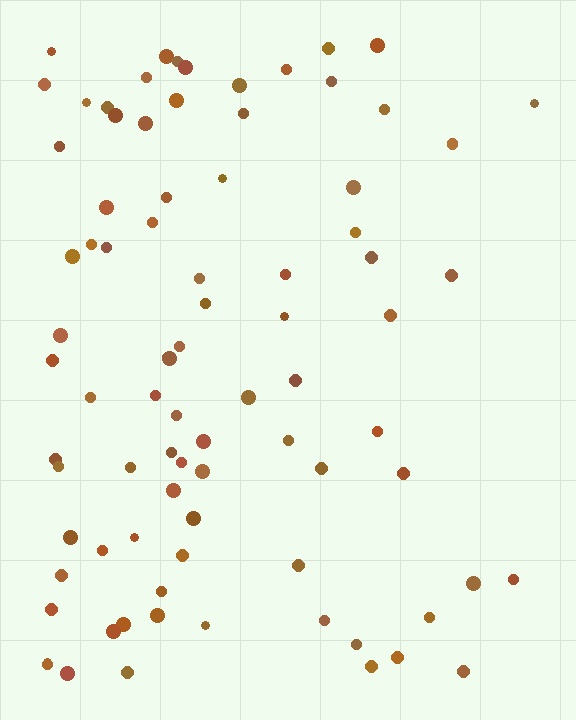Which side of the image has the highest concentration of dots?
The left.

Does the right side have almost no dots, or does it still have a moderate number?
Still a moderate number, just noticeably fewer than the left.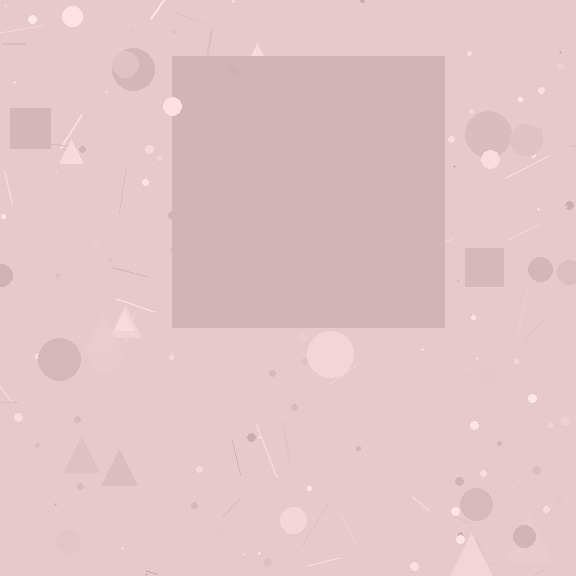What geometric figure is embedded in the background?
A square is embedded in the background.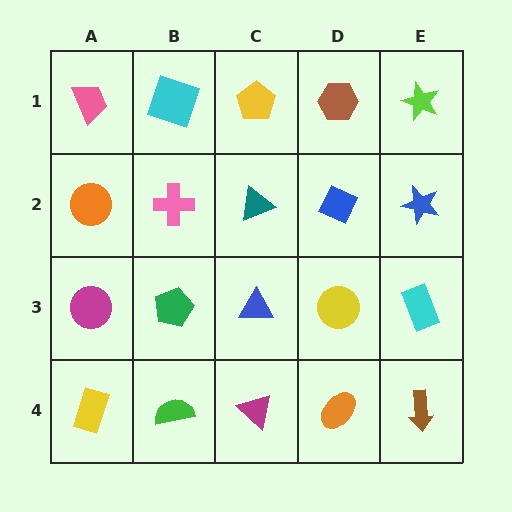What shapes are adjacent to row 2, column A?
A pink trapezoid (row 1, column A), a magenta circle (row 3, column A), a pink cross (row 2, column B).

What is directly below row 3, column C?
A magenta triangle.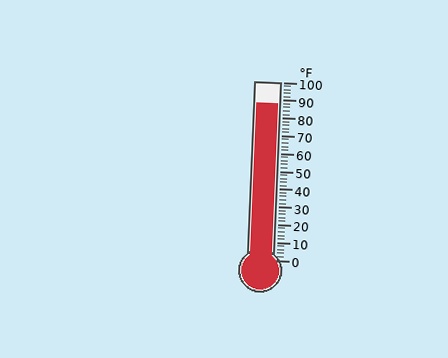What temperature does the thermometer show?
The thermometer shows approximately 88°F.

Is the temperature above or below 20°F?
The temperature is above 20°F.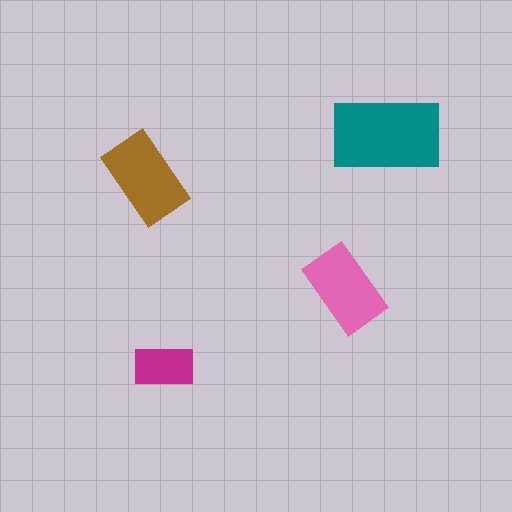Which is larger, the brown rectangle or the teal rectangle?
The teal one.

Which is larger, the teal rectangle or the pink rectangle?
The teal one.